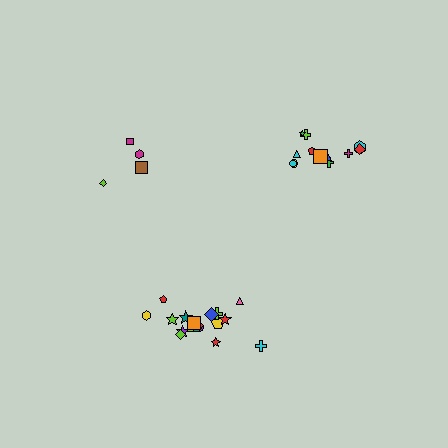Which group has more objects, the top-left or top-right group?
The top-right group.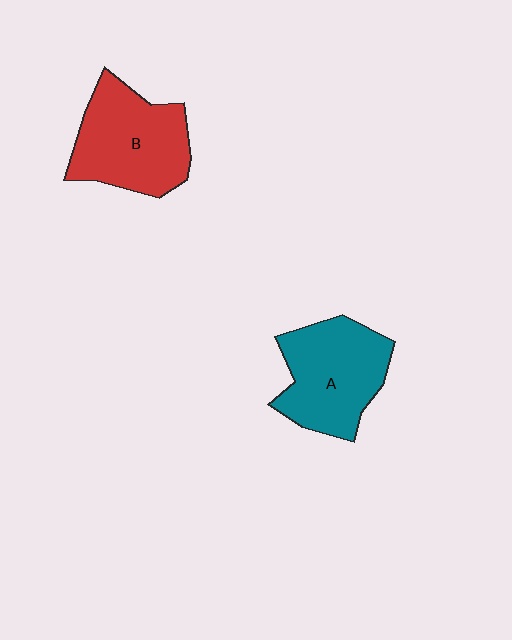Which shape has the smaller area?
Shape A (teal).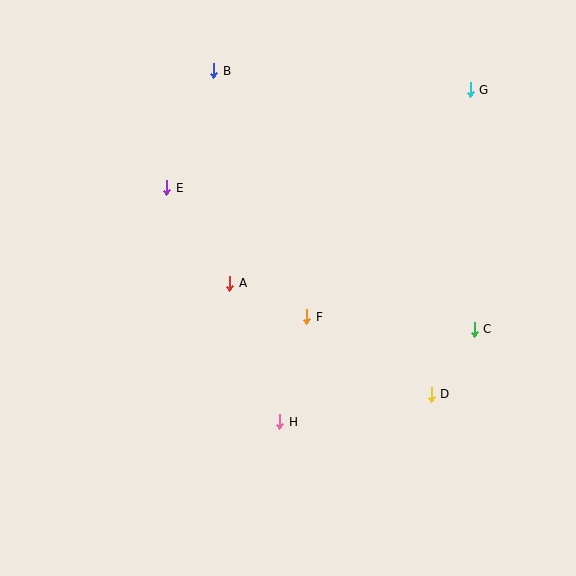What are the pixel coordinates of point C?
Point C is at (474, 329).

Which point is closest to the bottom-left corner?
Point H is closest to the bottom-left corner.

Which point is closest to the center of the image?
Point F at (307, 317) is closest to the center.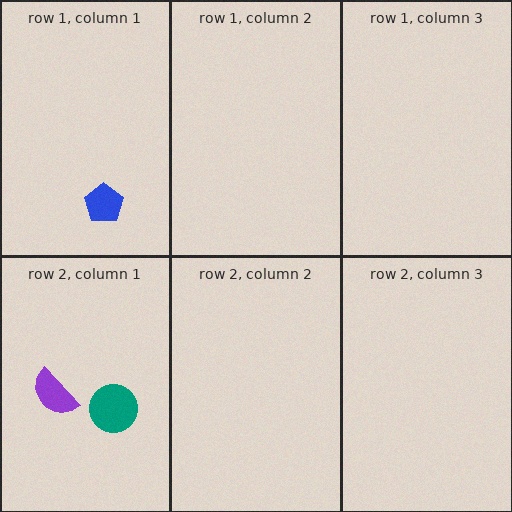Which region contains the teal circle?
The row 2, column 1 region.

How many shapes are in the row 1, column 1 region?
1.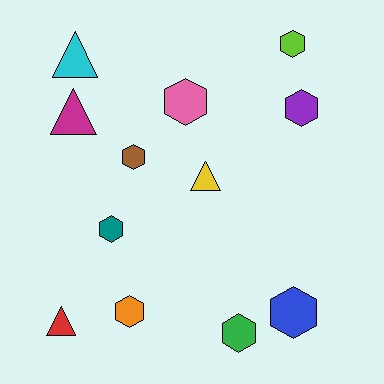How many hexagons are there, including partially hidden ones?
There are 8 hexagons.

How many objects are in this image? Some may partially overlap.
There are 12 objects.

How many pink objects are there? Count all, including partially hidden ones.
There is 1 pink object.